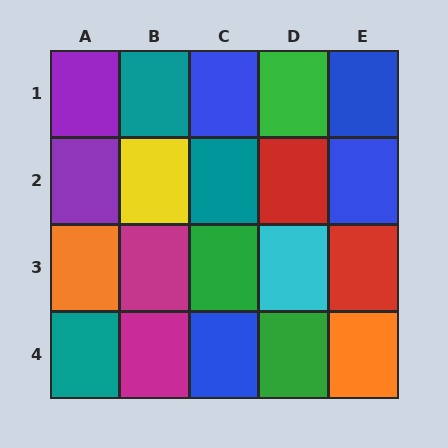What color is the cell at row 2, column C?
Teal.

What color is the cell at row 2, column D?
Red.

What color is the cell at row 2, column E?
Blue.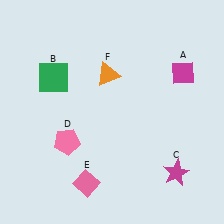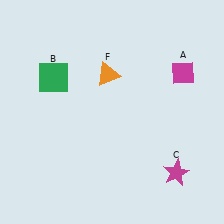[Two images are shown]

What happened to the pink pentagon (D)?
The pink pentagon (D) was removed in Image 2. It was in the bottom-left area of Image 1.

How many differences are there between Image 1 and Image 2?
There are 2 differences between the two images.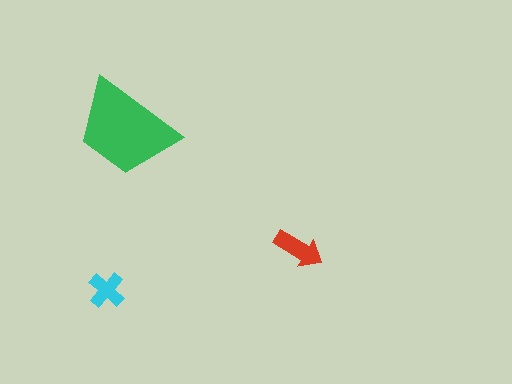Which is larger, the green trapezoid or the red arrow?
The green trapezoid.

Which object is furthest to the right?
The red arrow is rightmost.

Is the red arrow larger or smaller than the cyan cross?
Larger.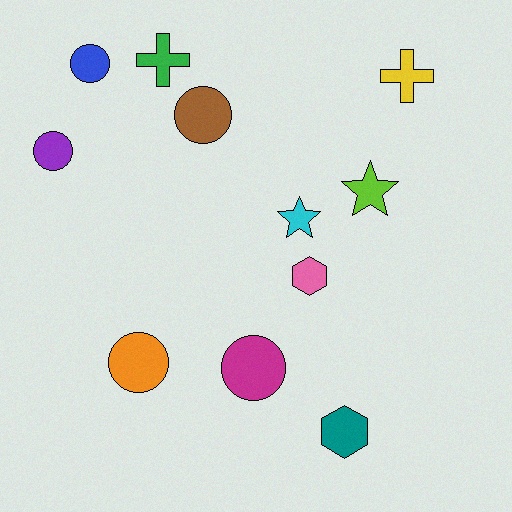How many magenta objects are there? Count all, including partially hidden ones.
There is 1 magenta object.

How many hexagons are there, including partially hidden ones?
There are 2 hexagons.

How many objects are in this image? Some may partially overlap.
There are 11 objects.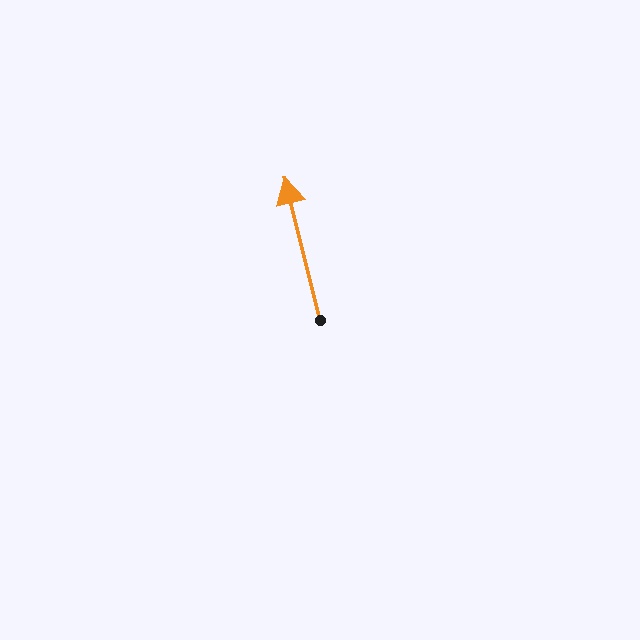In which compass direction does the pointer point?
North.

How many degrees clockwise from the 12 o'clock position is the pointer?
Approximately 346 degrees.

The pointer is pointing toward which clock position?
Roughly 12 o'clock.